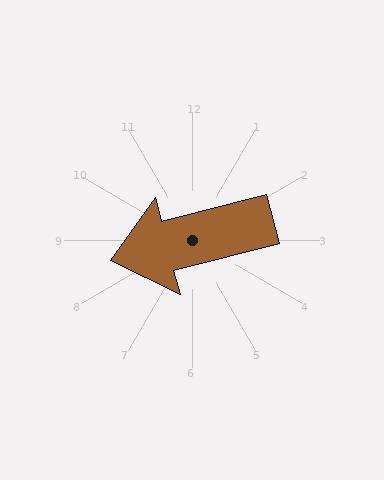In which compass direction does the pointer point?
West.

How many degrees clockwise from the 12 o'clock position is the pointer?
Approximately 256 degrees.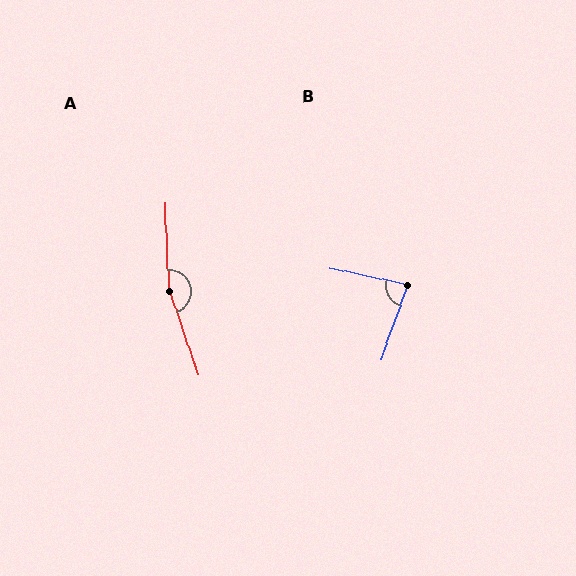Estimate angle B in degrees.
Approximately 82 degrees.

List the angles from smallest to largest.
B (82°), A (164°).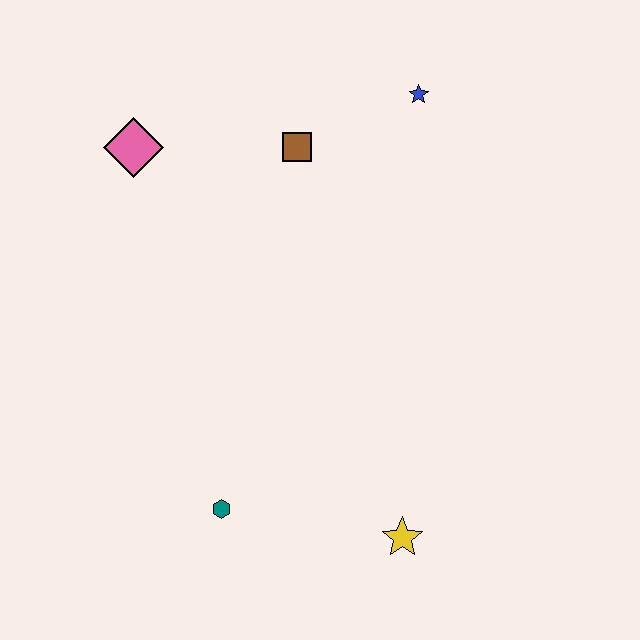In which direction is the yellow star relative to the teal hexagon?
The yellow star is to the right of the teal hexagon.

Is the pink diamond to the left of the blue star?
Yes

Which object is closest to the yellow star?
The teal hexagon is closest to the yellow star.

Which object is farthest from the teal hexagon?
The blue star is farthest from the teal hexagon.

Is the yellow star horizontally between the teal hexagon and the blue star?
Yes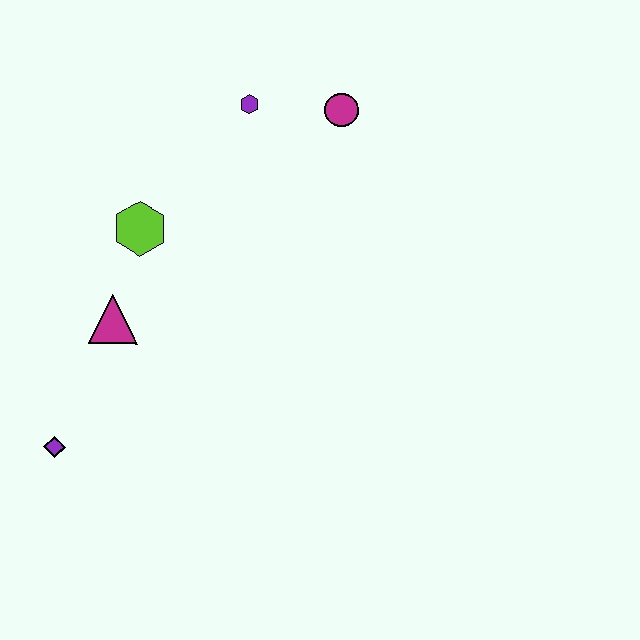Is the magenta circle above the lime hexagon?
Yes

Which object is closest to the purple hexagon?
The magenta circle is closest to the purple hexagon.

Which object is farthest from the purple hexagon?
The purple diamond is farthest from the purple hexagon.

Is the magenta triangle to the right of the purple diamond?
Yes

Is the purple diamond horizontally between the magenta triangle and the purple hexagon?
No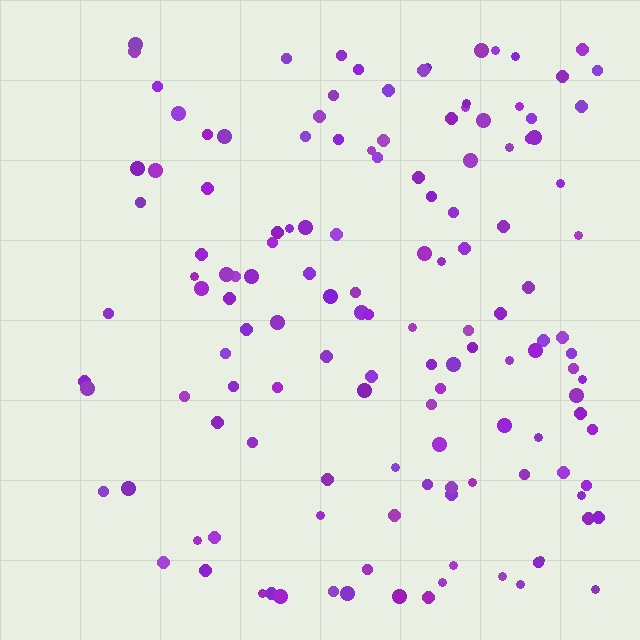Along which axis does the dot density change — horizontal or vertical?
Horizontal.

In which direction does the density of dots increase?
From left to right, with the right side densest.